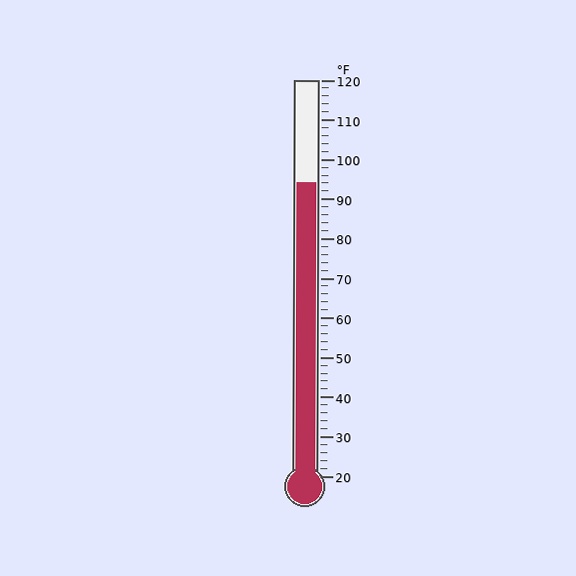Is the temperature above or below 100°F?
The temperature is below 100°F.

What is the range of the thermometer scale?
The thermometer scale ranges from 20°F to 120°F.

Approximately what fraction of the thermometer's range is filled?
The thermometer is filled to approximately 75% of its range.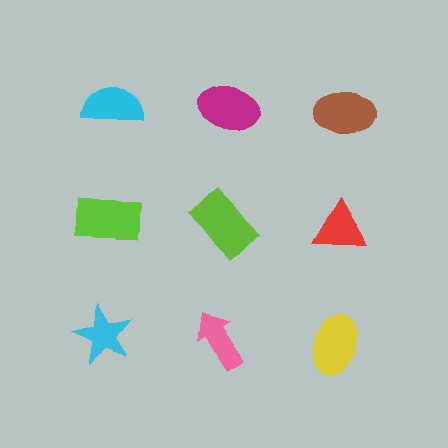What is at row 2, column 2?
A lime rectangle.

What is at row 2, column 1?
A lime rectangle.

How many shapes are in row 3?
3 shapes.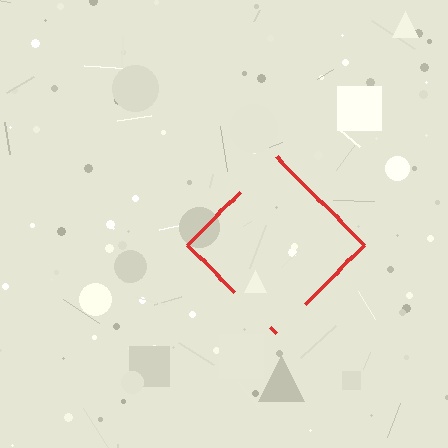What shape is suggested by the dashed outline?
The dashed outline suggests a diamond.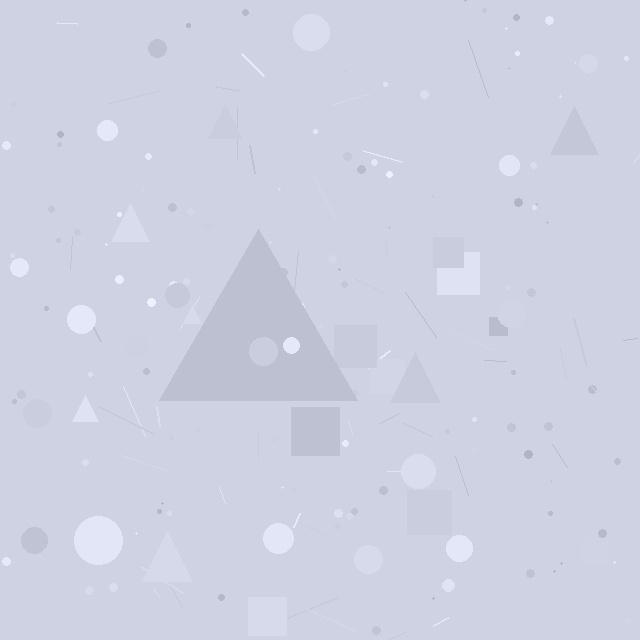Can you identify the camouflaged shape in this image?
The camouflaged shape is a triangle.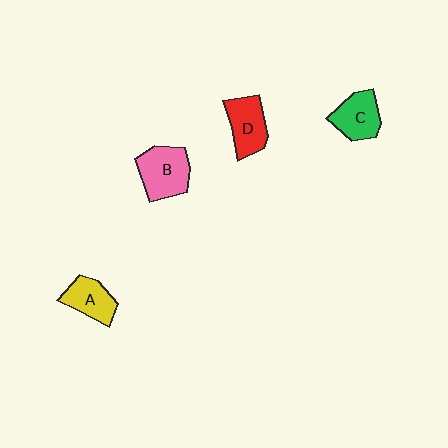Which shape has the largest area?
Shape B (pink).